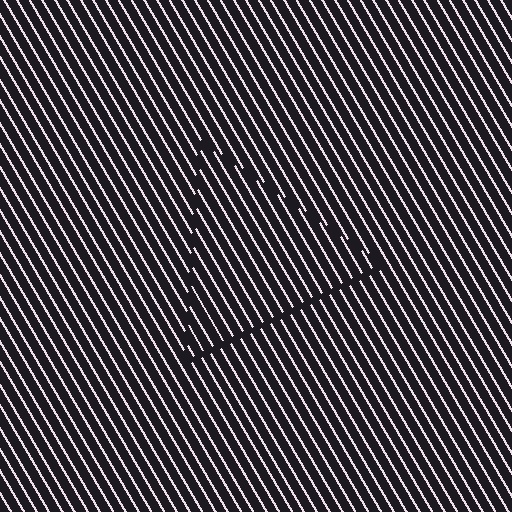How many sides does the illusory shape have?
3 sides — the line-ends trace a triangle.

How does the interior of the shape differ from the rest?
The interior of the shape contains the same grating, shifted by half a period — the contour is defined by the phase discontinuity where line-ends from the inner and outer gratings abut.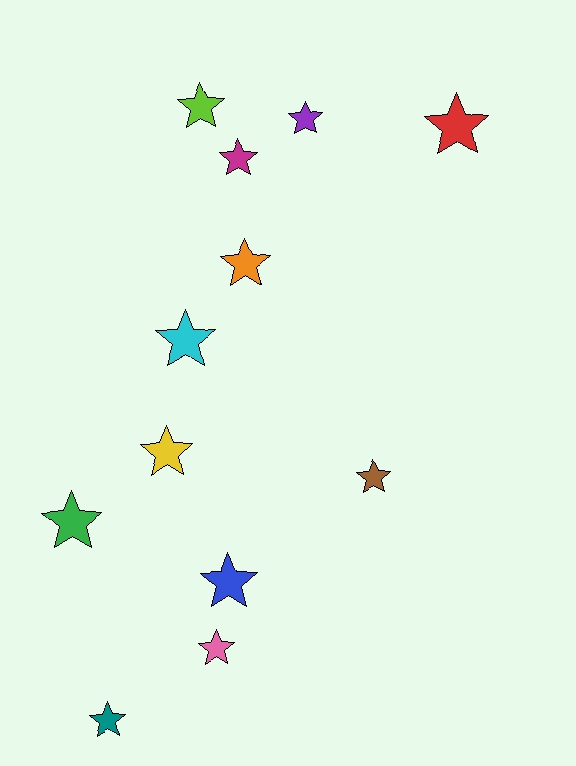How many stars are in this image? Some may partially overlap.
There are 12 stars.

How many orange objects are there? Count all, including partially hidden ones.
There is 1 orange object.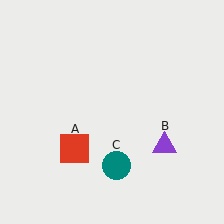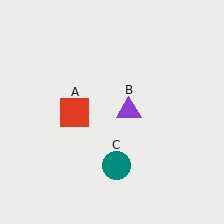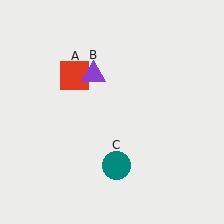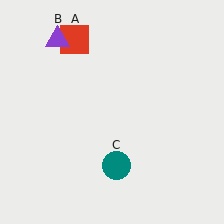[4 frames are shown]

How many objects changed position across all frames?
2 objects changed position: red square (object A), purple triangle (object B).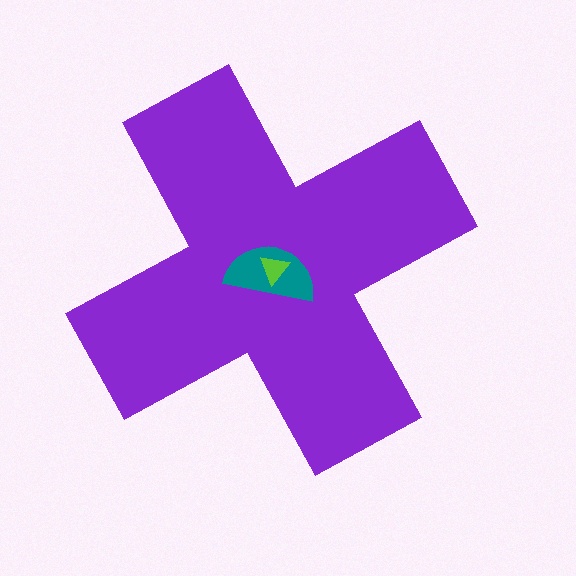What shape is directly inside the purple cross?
The teal semicircle.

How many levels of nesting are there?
3.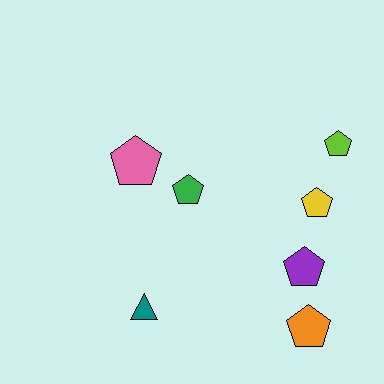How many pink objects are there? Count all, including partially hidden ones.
There is 1 pink object.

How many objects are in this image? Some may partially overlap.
There are 7 objects.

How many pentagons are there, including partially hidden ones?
There are 6 pentagons.